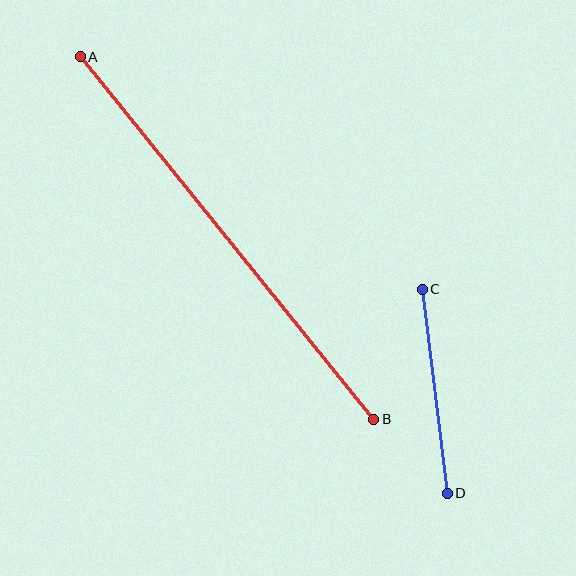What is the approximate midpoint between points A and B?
The midpoint is at approximately (227, 238) pixels.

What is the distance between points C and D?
The distance is approximately 206 pixels.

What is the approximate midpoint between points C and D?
The midpoint is at approximately (435, 391) pixels.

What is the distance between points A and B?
The distance is approximately 466 pixels.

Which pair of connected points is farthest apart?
Points A and B are farthest apart.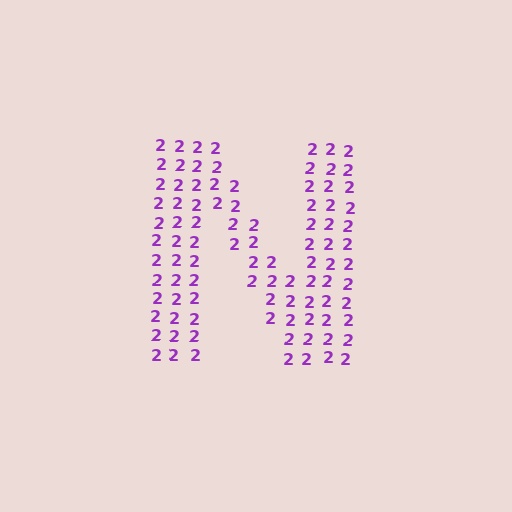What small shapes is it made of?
It is made of small digit 2's.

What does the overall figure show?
The overall figure shows the letter N.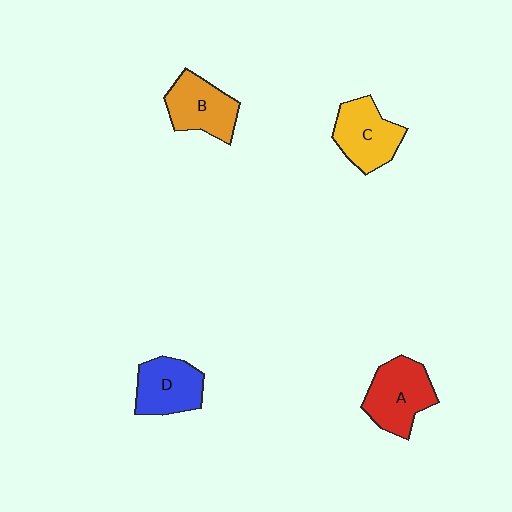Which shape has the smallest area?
Shape D (blue).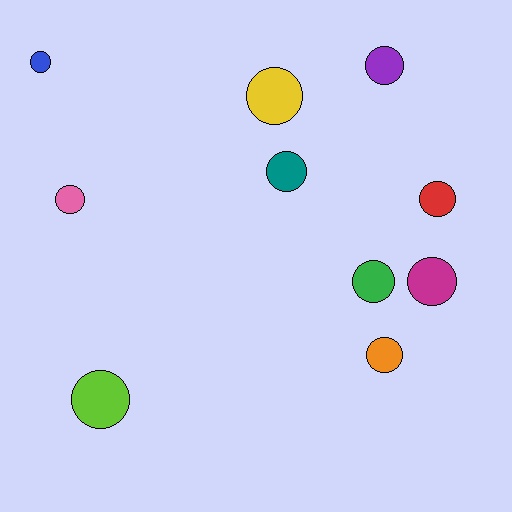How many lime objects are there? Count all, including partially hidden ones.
There is 1 lime object.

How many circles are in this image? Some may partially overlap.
There are 10 circles.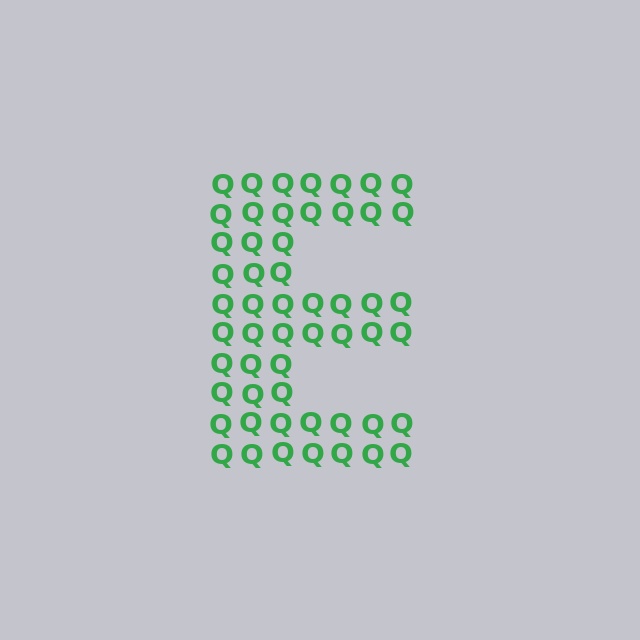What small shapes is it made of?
It is made of small letter Q's.